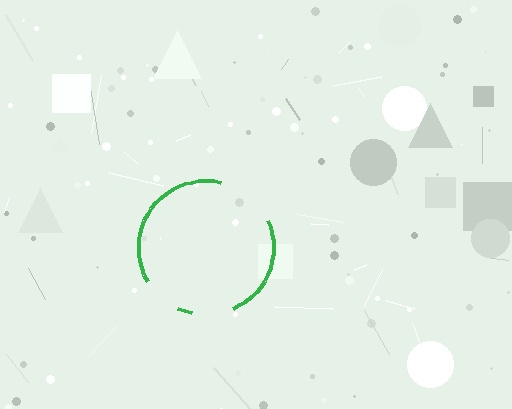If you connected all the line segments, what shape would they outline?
They would outline a circle.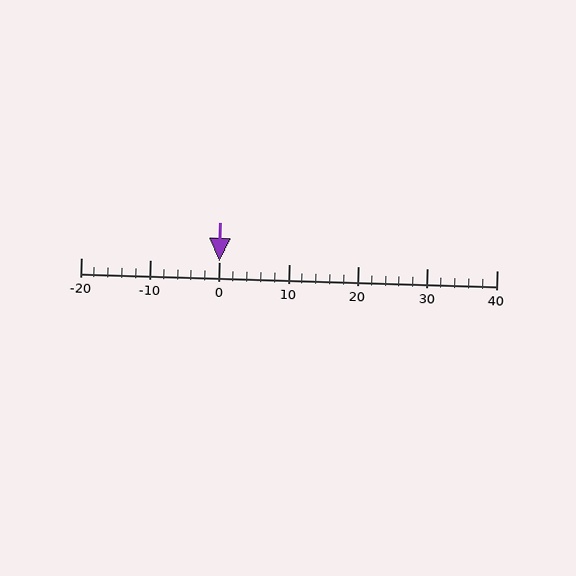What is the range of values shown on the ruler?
The ruler shows values from -20 to 40.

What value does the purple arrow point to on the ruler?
The purple arrow points to approximately 0.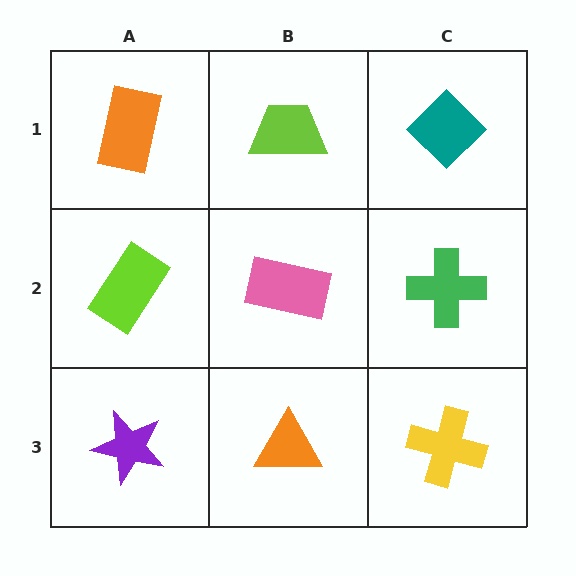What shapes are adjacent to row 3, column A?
A lime rectangle (row 2, column A), an orange triangle (row 3, column B).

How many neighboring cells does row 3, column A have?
2.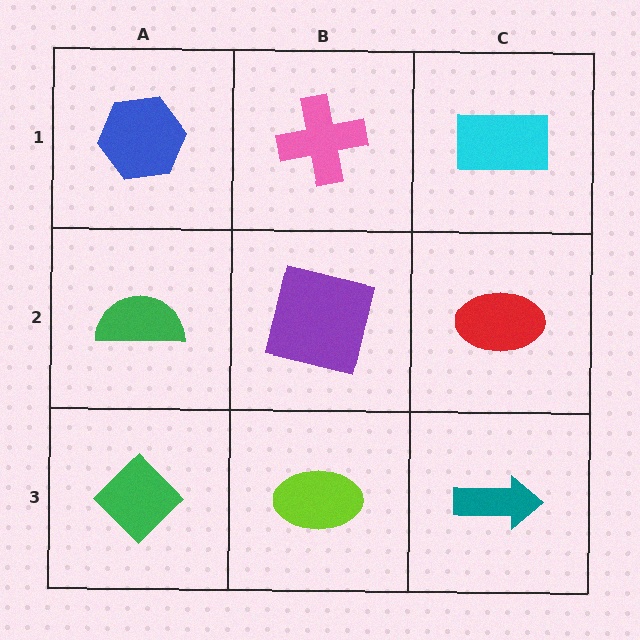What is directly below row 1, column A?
A green semicircle.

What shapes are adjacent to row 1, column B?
A purple square (row 2, column B), a blue hexagon (row 1, column A), a cyan rectangle (row 1, column C).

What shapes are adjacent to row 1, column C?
A red ellipse (row 2, column C), a pink cross (row 1, column B).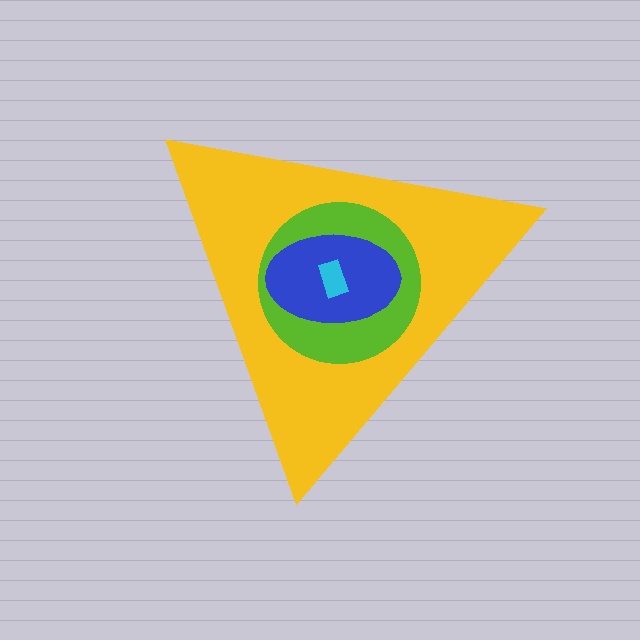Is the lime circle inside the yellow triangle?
Yes.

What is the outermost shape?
The yellow triangle.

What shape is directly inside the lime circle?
The blue ellipse.